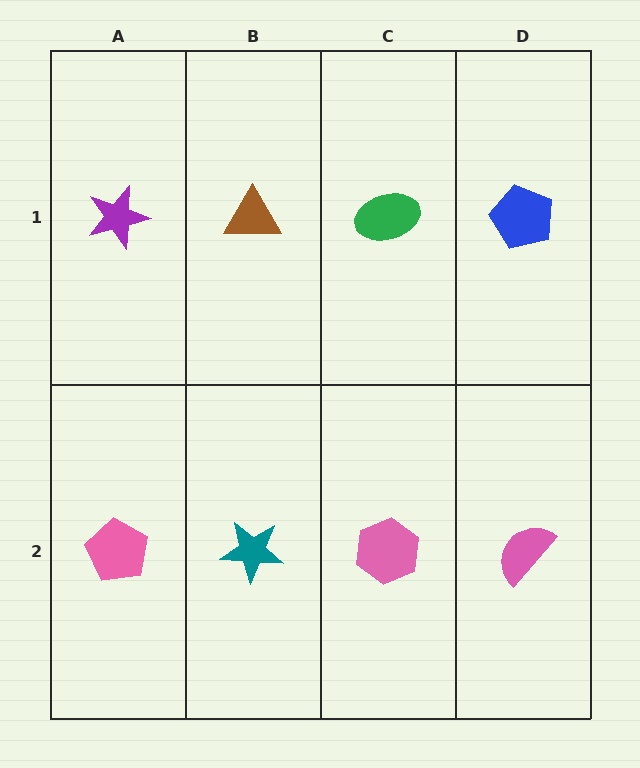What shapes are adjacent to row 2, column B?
A brown triangle (row 1, column B), a pink pentagon (row 2, column A), a pink hexagon (row 2, column C).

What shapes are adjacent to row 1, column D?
A pink semicircle (row 2, column D), a green ellipse (row 1, column C).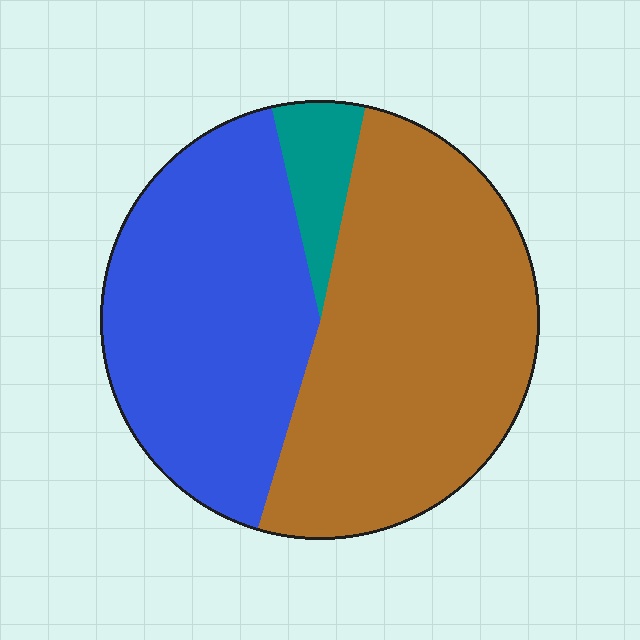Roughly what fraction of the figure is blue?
Blue takes up about two fifths (2/5) of the figure.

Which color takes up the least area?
Teal, at roughly 5%.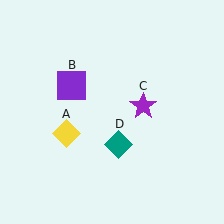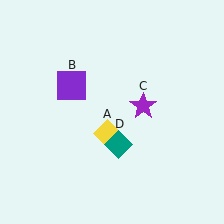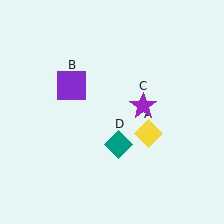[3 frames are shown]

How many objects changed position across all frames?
1 object changed position: yellow diamond (object A).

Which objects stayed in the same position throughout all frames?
Purple square (object B) and purple star (object C) and teal diamond (object D) remained stationary.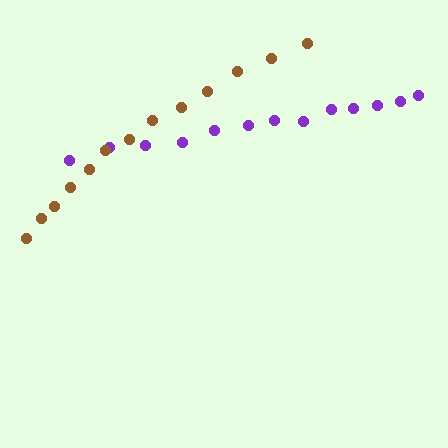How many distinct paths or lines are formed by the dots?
There are 2 distinct paths.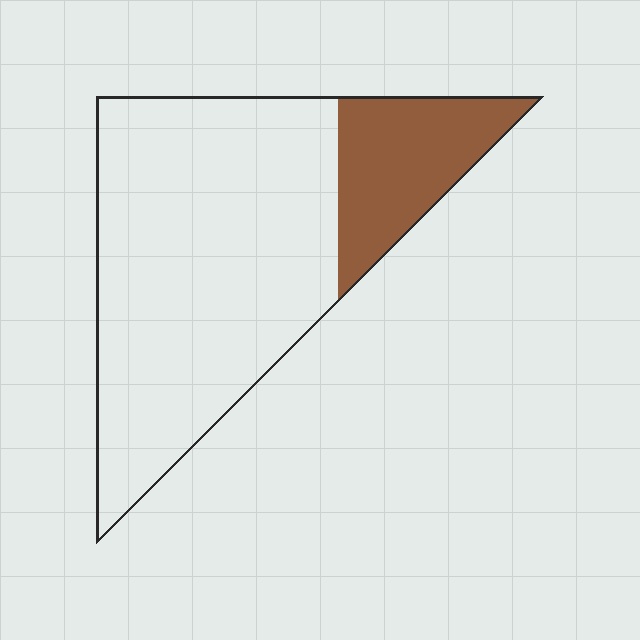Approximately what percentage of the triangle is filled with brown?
Approximately 20%.